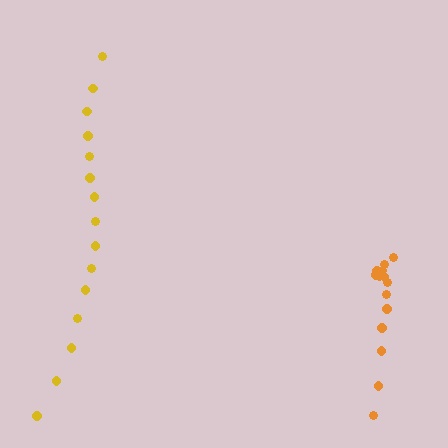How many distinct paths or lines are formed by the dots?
There are 2 distinct paths.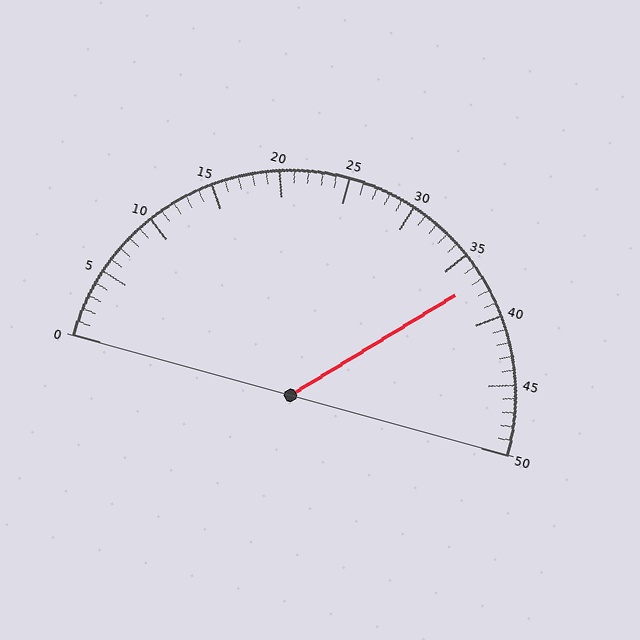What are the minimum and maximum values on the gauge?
The gauge ranges from 0 to 50.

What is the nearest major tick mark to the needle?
The nearest major tick mark is 35.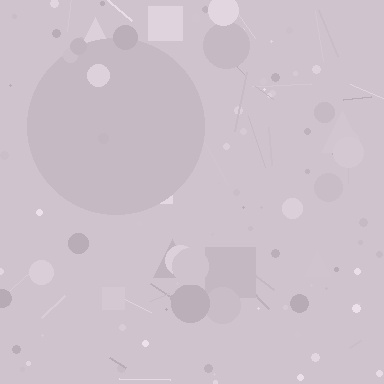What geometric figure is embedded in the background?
A circle is embedded in the background.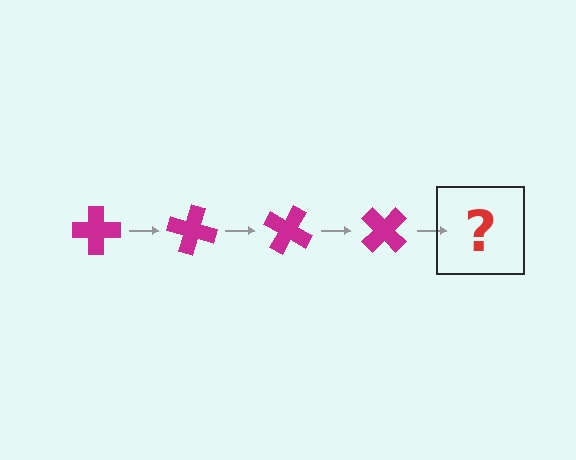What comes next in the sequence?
The next element should be a magenta cross rotated 60 degrees.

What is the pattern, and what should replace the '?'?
The pattern is that the cross rotates 15 degrees each step. The '?' should be a magenta cross rotated 60 degrees.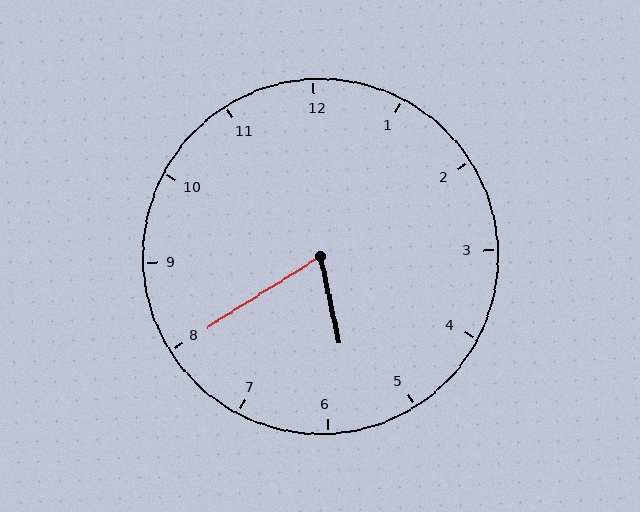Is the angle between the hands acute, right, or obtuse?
It is acute.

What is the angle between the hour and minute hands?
Approximately 70 degrees.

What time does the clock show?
5:40.